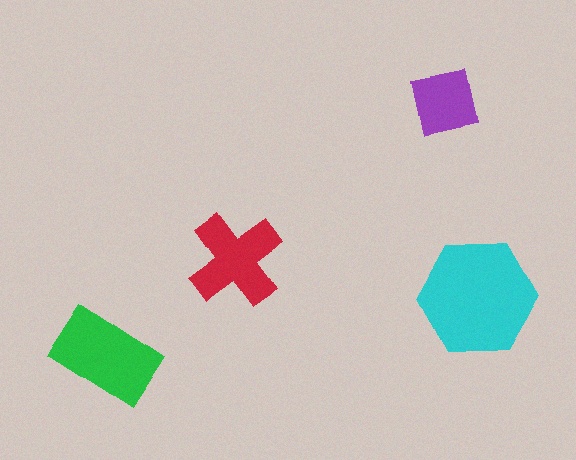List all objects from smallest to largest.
The purple square, the red cross, the green rectangle, the cyan hexagon.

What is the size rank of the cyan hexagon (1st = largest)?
1st.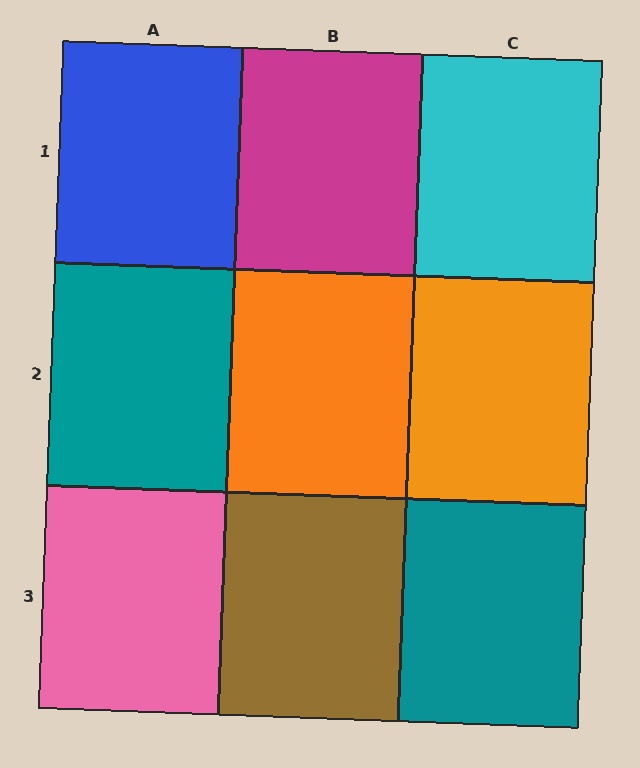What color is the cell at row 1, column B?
Magenta.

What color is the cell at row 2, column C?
Orange.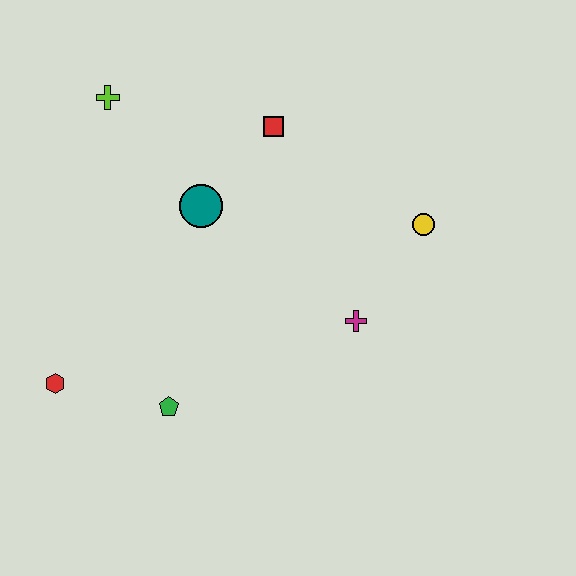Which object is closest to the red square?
The teal circle is closest to the red square.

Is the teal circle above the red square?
No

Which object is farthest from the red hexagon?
The yellow circle is farthest from the red hexagon.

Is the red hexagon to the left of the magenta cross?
Yes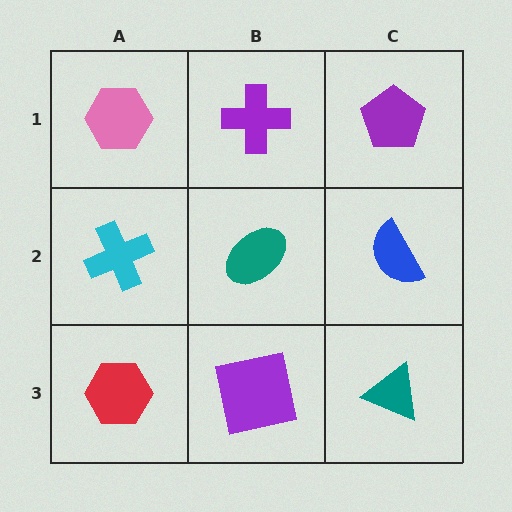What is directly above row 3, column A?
A cyan cross.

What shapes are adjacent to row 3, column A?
A cyan cross (row 2, column A), a purple square (row 3, column B).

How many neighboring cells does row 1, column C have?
2.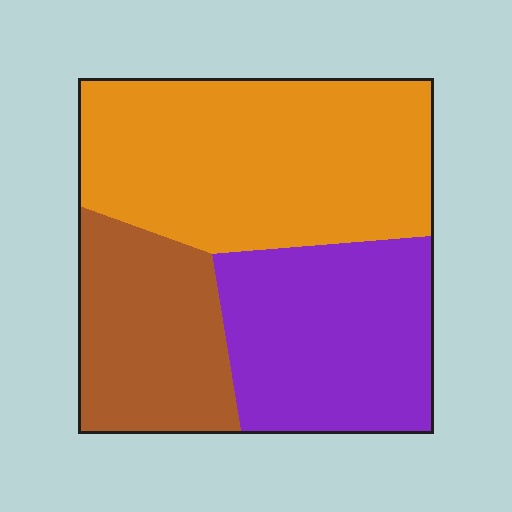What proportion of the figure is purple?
Purple takes up about one third (1/3) of the figure.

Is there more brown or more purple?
Purple.